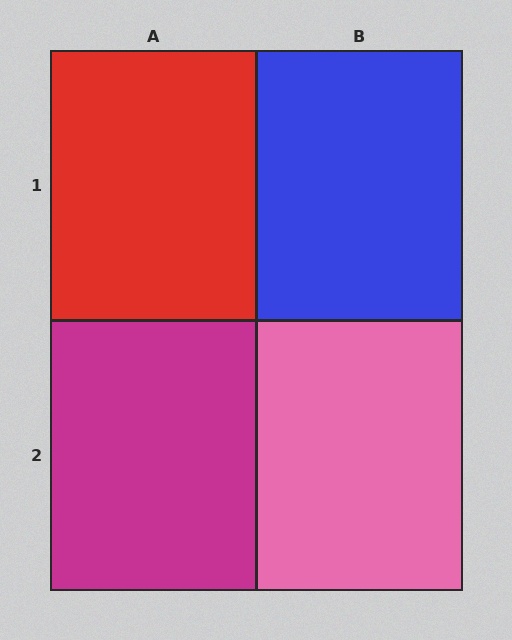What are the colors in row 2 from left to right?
Magenta, pink.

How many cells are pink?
1 cell is pink.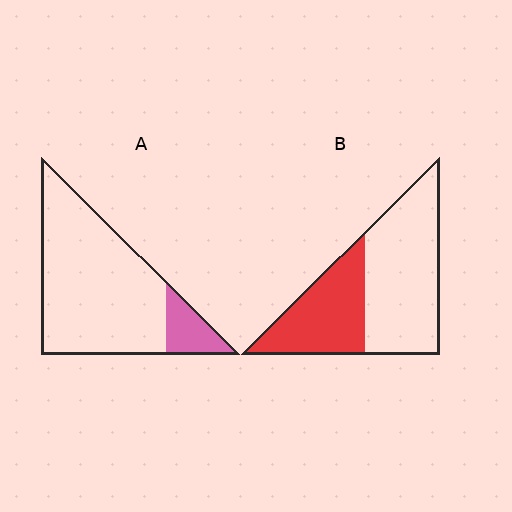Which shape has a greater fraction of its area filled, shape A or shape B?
Shape B.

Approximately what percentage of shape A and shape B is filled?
A is approximately 15% and B is approximately 40%.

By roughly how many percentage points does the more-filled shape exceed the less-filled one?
By roughly 25 percentage points (B over A).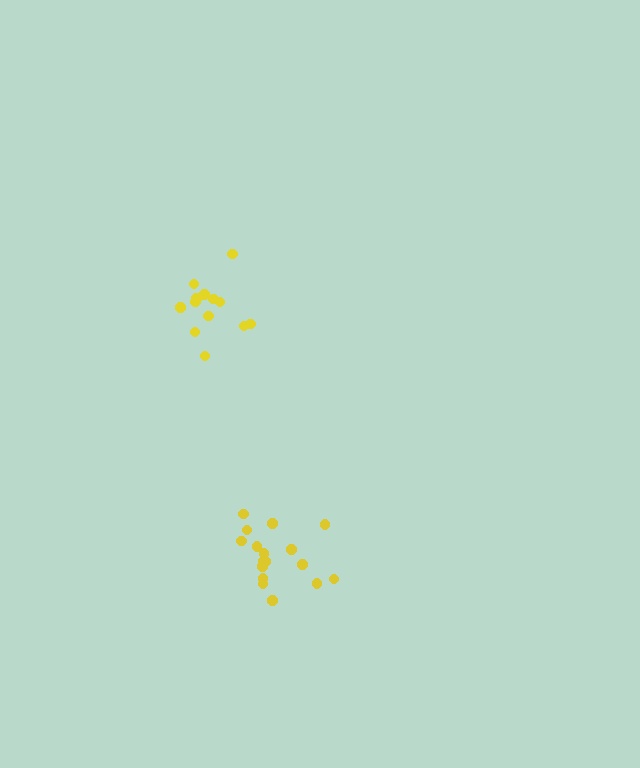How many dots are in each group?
Group 1: 13 dots, Group 2: 17 dots (30 total).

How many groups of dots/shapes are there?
There are 2 groups.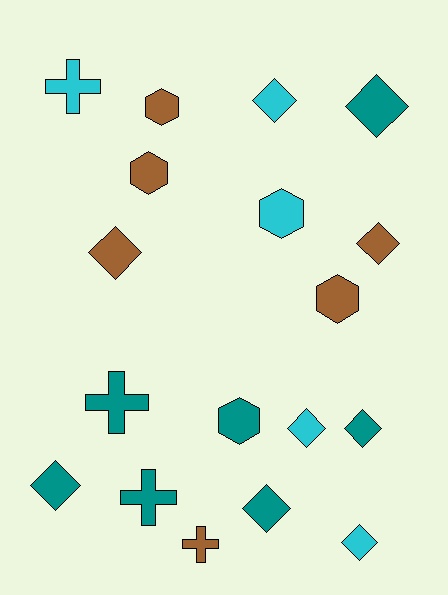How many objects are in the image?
There are 18 objects.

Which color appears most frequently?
Teal, with 7 objects.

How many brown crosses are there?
There is 1 brown cross.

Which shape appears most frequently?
Diamond, with 9 objects.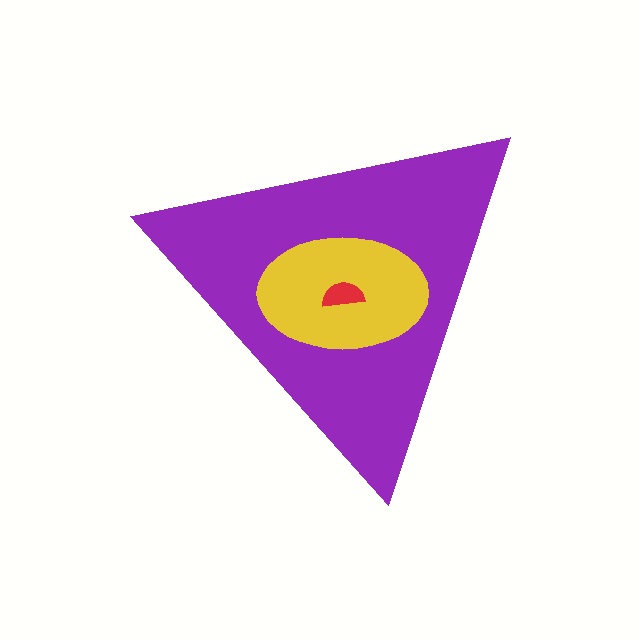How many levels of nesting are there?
3.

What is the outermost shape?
The purple triangle.